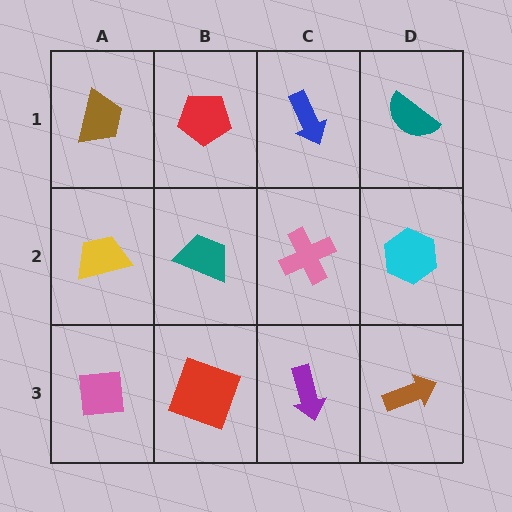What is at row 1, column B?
A red pentagon.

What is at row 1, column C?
A blue arrow.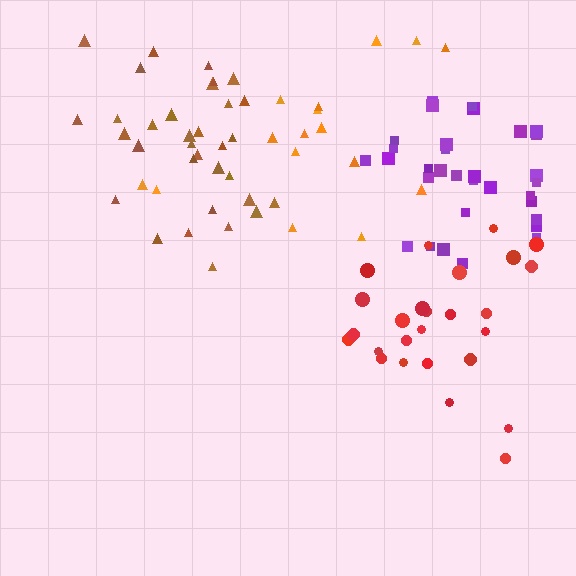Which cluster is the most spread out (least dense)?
Orange.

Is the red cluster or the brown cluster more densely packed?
Brown.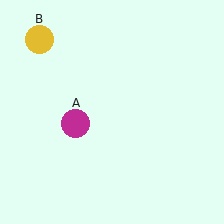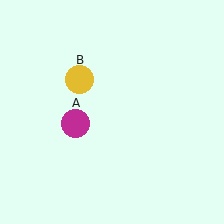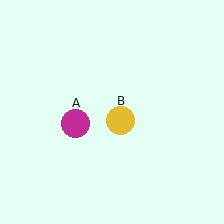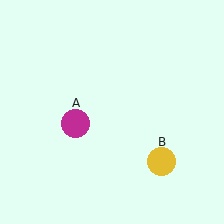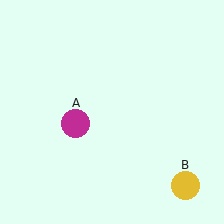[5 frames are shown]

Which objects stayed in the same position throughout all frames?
Magenta circle (object A) remained stationary.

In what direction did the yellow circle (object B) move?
The yellow circle (object B) moved down and to the right.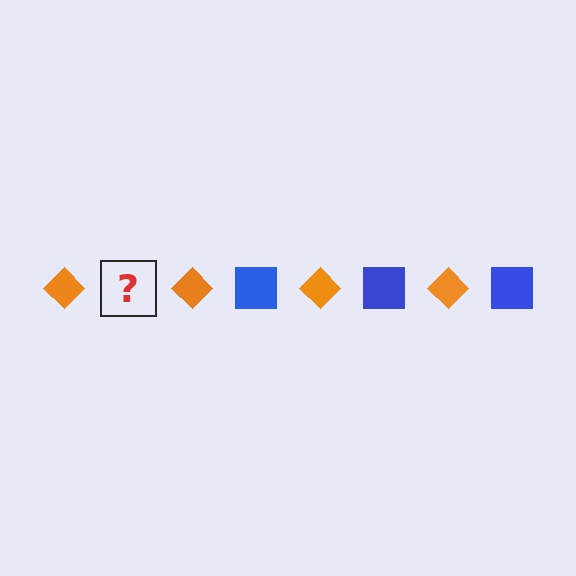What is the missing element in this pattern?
The missing element is a blue square.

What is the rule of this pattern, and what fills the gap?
The rule is that the pattern alternates between orange diamond and blue square. The gap should be filled with a blue square.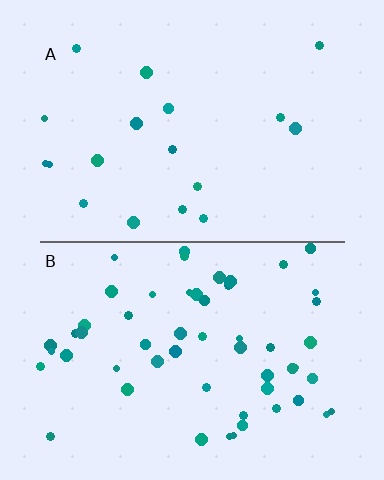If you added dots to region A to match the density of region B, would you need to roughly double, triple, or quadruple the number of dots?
Approximately triple.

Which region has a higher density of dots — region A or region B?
B (the bottom).